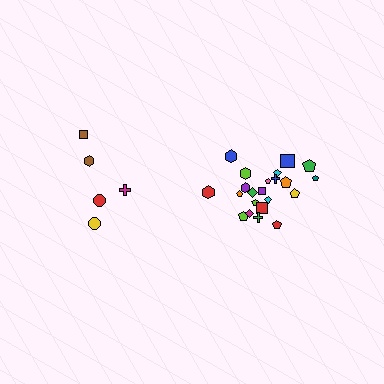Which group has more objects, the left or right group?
The right group.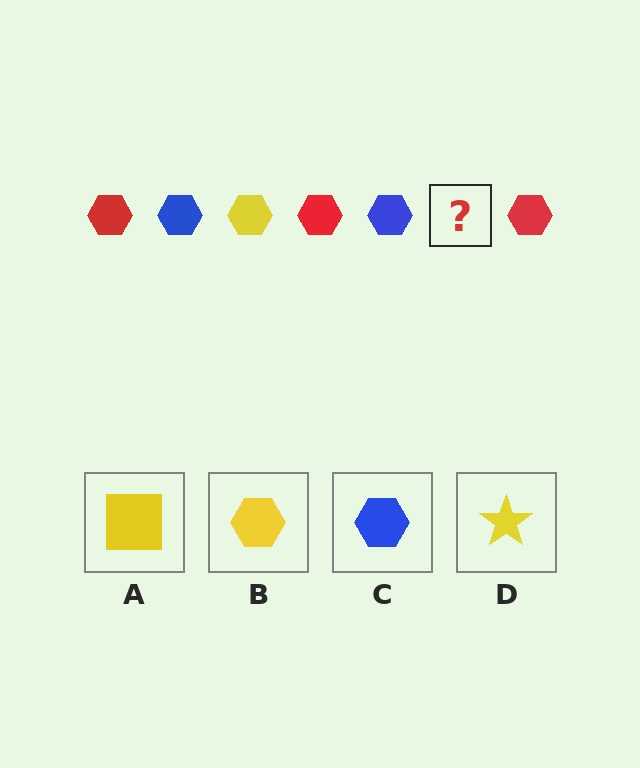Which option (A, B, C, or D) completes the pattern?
B.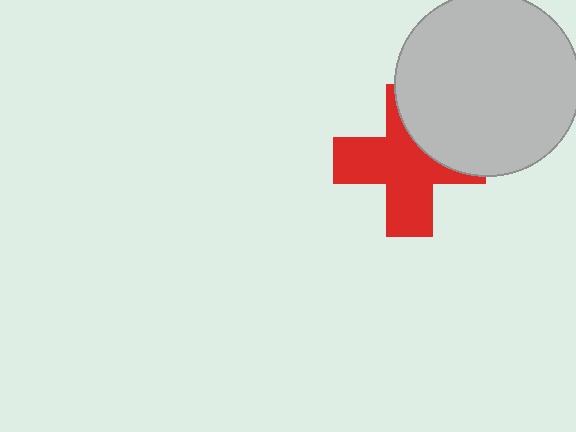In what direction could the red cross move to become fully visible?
The red cross could move toward the lower-left. That would shift it out from behind the light gray circle entirely.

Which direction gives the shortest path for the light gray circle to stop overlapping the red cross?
Moving toward the upper-right gives the shortest separation.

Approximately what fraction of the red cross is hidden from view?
Roughly 32% of the red cross is hidden behind the light gray circle.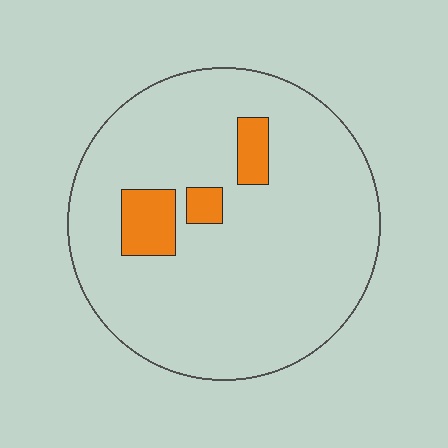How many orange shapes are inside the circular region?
3.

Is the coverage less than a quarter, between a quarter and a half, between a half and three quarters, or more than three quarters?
Less than a quarter.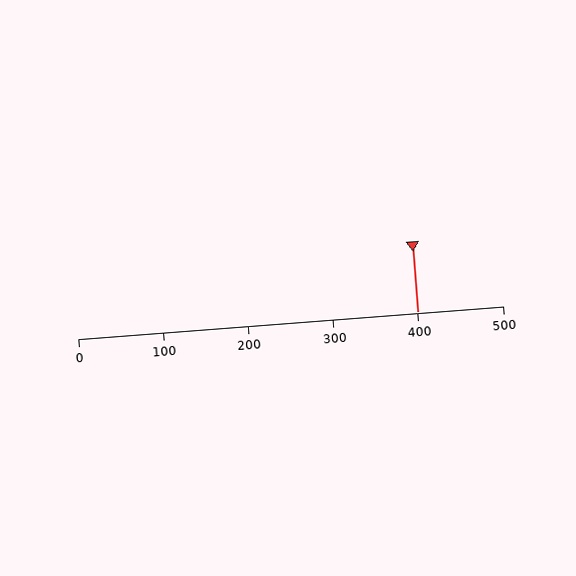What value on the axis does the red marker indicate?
The marker indicates approximately 400.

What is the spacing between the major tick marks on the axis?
The major ticks are spaced 100 apart.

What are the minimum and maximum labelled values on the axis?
The axis runs from 0 to 500.